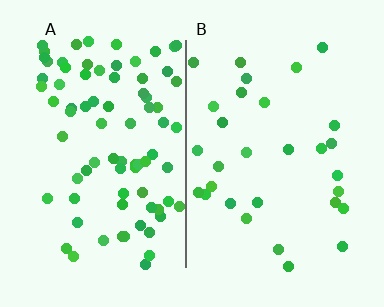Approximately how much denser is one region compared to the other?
Approximately 2.7× — region A over region B.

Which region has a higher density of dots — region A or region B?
A (the left).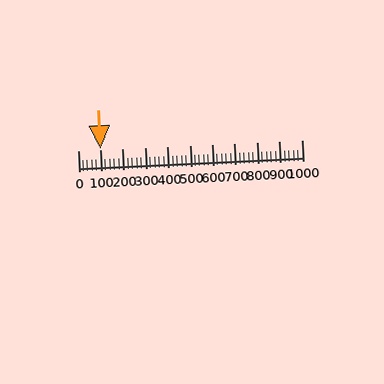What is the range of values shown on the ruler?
The ruler shows values from 0 to 1000.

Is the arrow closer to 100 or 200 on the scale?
The arrow is closer to 100.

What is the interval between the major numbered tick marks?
The major tick marks are spaced 100 units apart.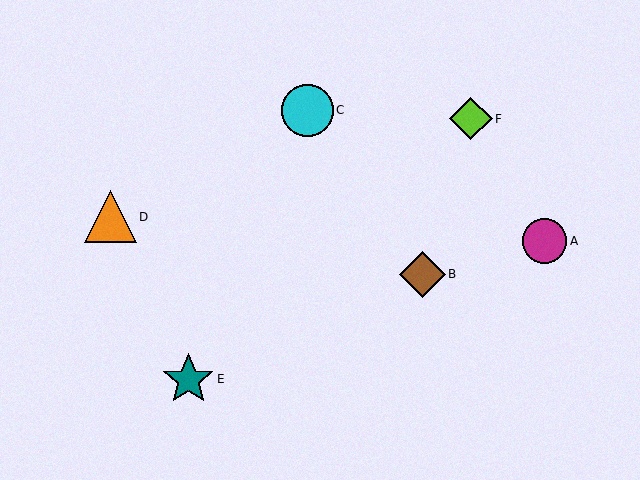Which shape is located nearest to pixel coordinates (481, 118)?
The lime diamond (labeled F) at (471, 119) is nearest to that location.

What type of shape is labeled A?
Shape A is a magenta circle.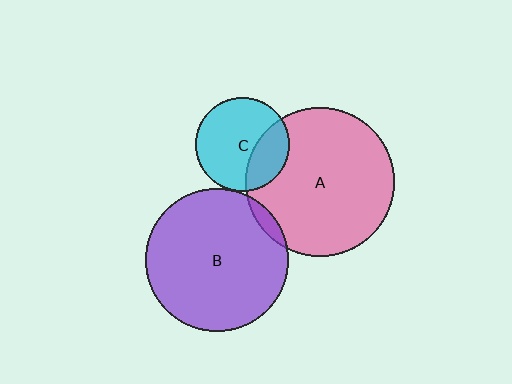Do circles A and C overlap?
Yes.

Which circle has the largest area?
Circle A (pink).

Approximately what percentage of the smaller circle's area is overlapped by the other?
Approximately 30%.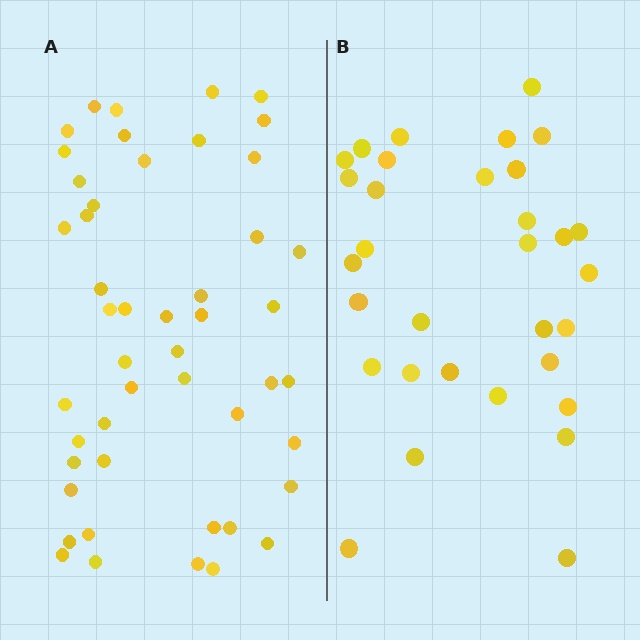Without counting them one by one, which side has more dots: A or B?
Region A (the left region) has more dots.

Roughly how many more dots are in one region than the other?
Region A has approximately 15 more dots than region B.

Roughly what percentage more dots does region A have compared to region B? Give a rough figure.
About 50% more.